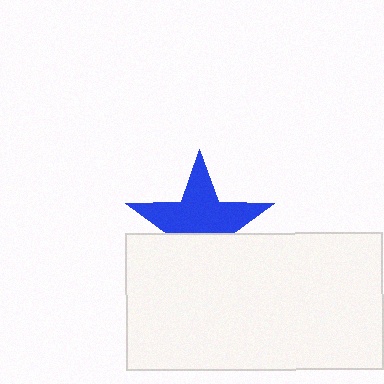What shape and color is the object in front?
The object in front is a white rectangle.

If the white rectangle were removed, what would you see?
You would see the complete blue star.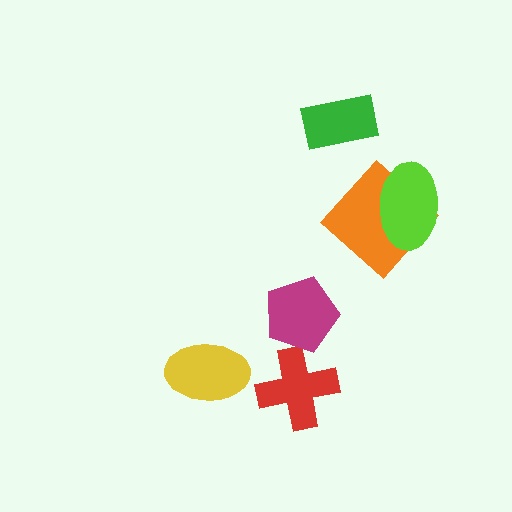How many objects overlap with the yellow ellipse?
0 objects overlap with the yellow ellipse.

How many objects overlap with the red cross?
0 objects overlap with the red cross.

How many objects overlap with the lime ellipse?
1 object overlaps with the lime ellipse.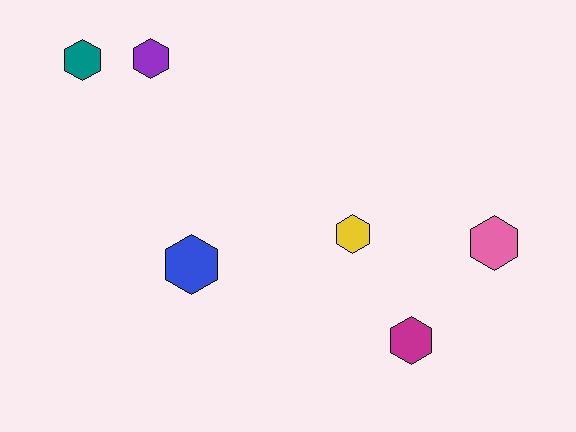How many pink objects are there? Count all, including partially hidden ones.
There is 1 pink object.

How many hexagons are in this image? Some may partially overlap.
There are 6 hexagons.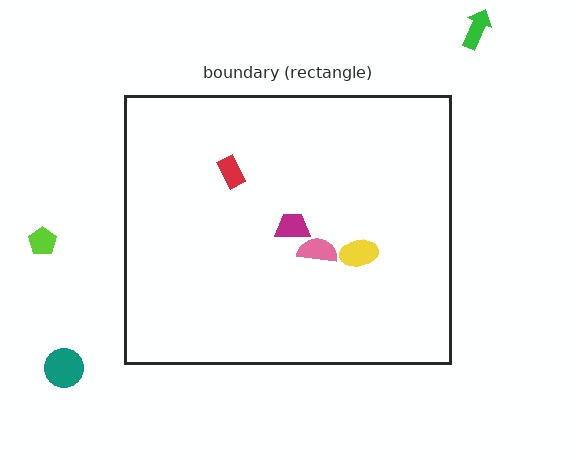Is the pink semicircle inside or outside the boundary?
Inside.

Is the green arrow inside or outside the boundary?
Outside.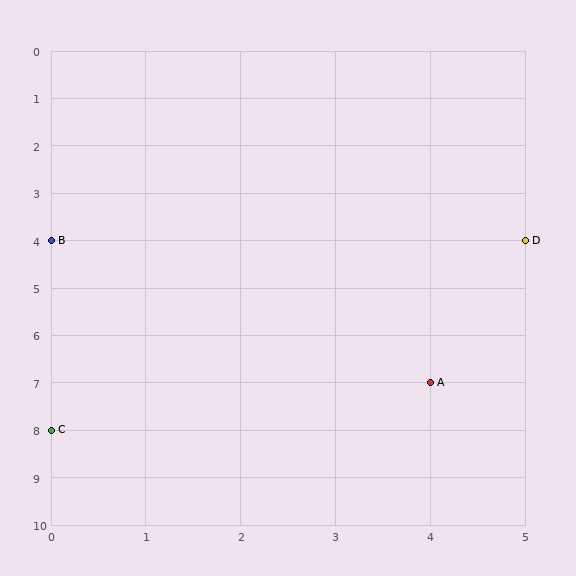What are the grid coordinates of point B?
Point B is at grid coordinates (0, 4).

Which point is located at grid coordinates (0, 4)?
Point B is at (0, 4).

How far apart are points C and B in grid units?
Points C and B are 4 rows apart.